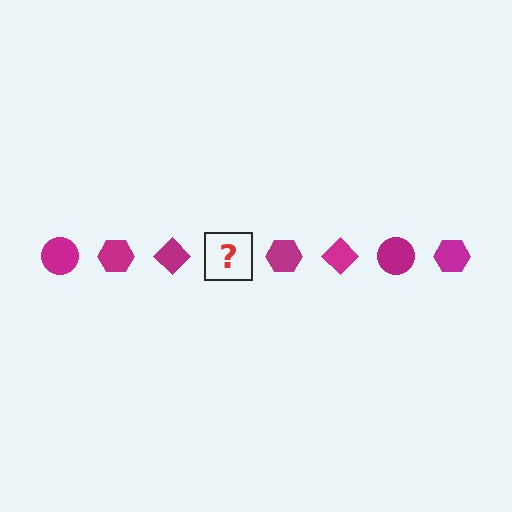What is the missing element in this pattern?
The missing element is a magenta circle.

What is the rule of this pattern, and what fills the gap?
The rule is that the pattern cycles through circle, hexagon, diamond shapes in magenta. The gap should be filled with a magenta circle.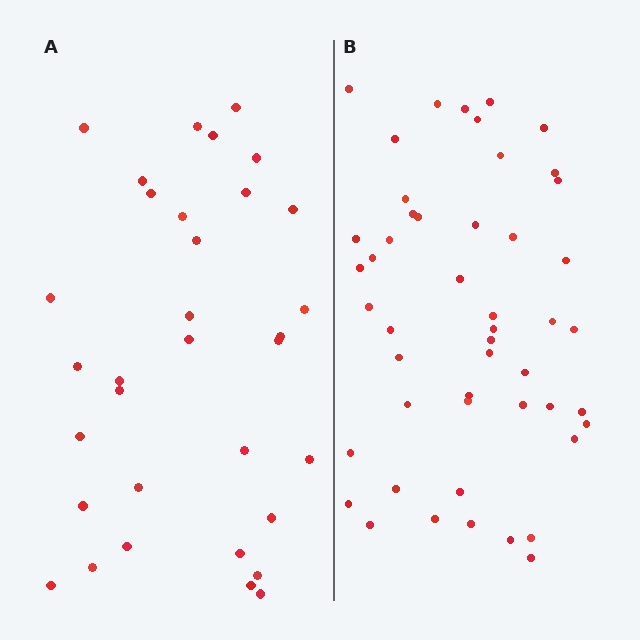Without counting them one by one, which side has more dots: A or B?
Region B (the right region) has more dots.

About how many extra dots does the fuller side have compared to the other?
Region B has approximately 15 more dots than region A.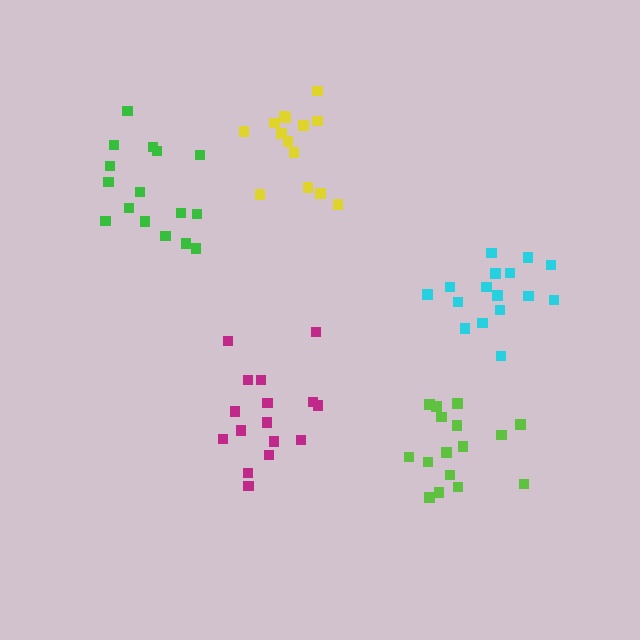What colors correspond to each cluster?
The clusters are colored: lime, green, magenta, yellow, cyan.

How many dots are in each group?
Group 1: 16 dots, Group 2: 16 dots, Group 3: 16 dots, Group 4: 14 dots, Group 5: 16 dots (78 total).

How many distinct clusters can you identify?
There are 5 distinct clusters.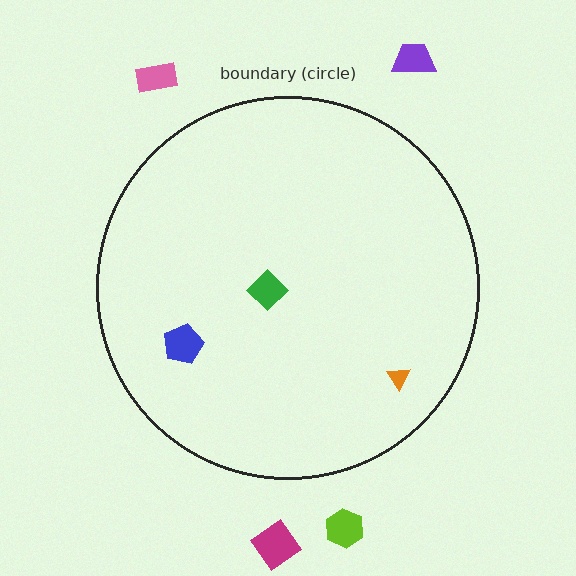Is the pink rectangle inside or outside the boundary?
Outside.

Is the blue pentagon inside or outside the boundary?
Inside.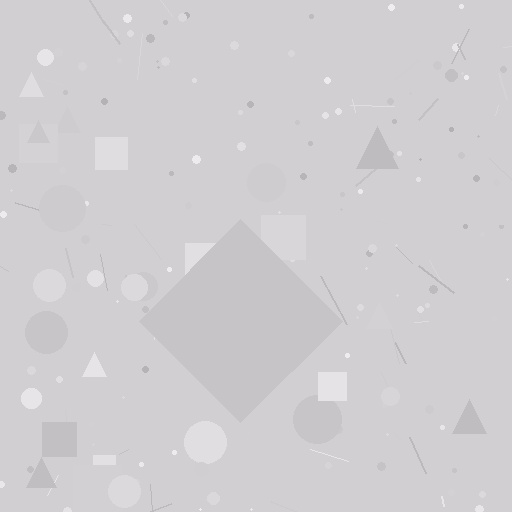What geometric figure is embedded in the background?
A diamond is embedded in the background.